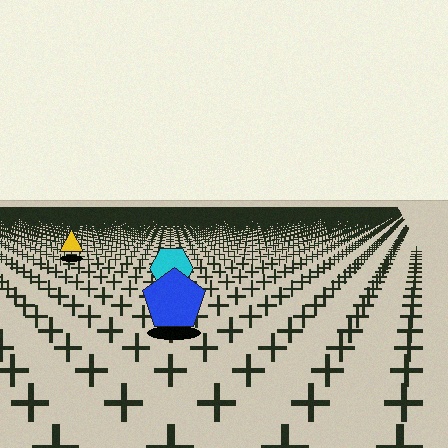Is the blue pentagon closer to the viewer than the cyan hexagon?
Yes. The blue pentagon is closer — you can tell from the texture gradient: the ground texture is coarser near it.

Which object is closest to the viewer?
The blue pentagon is closest. The texture marks near it are larger and more spread out.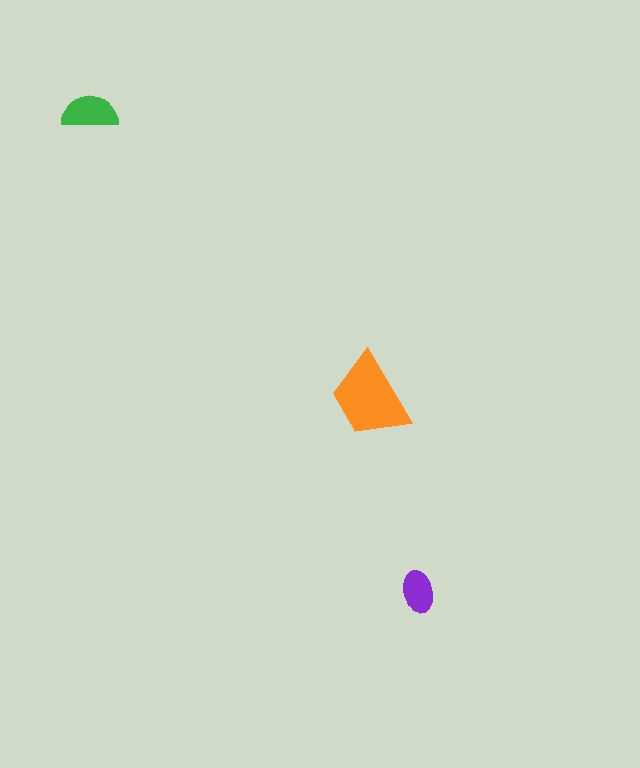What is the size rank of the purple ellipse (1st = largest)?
3rd.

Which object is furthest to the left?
The green semicircle is leftmost.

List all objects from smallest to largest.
The purple ellipse, the green semicircle, the orange trapezoid.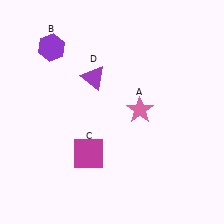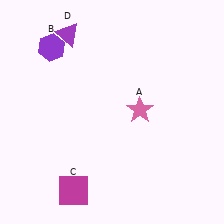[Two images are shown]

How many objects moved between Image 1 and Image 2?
2 objects moved between the two images.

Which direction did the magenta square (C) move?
The magenta square (C) moved down.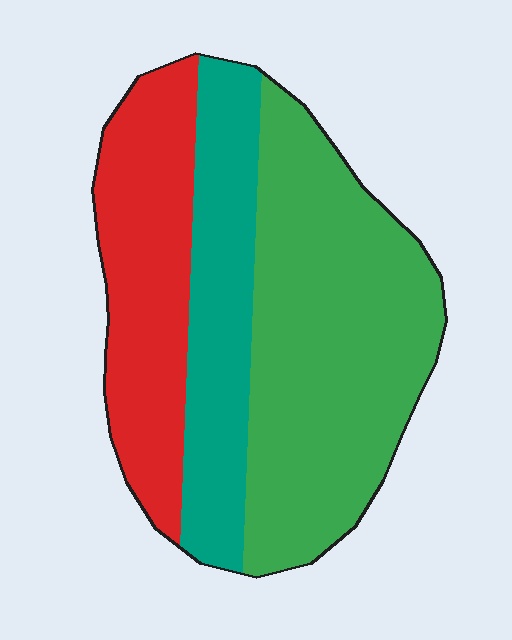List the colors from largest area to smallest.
From largest to smallest: green, red, teal.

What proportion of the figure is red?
Red covers around 30% of the figure.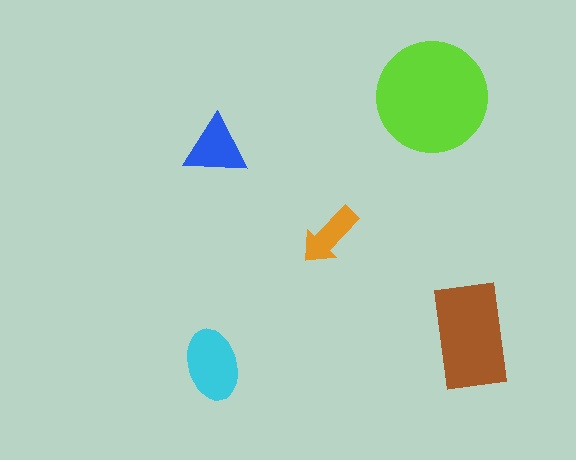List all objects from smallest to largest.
The orange arrow, the blue triangle, the cyan ellipse, the brown rectangle, the lime circle.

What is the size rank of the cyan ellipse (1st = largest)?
3rd.